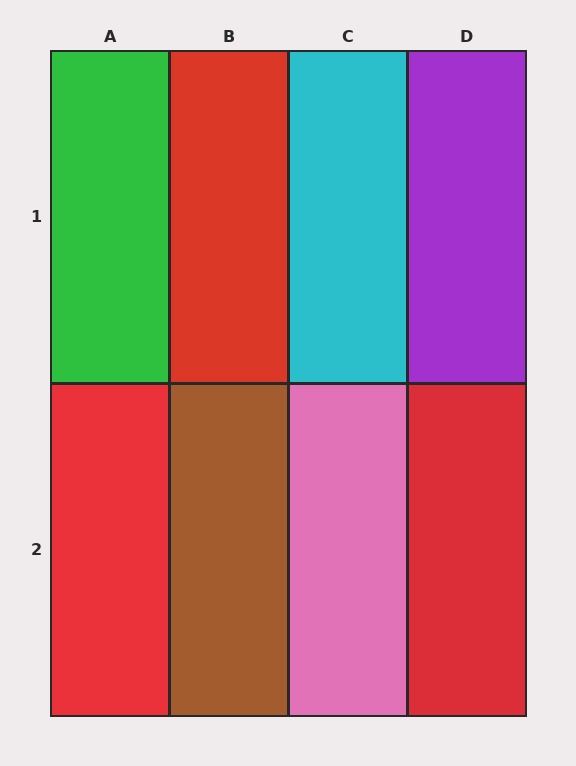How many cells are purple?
1 cell is purple.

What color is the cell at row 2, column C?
Pink.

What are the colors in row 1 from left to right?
Green, red, cyan, purple.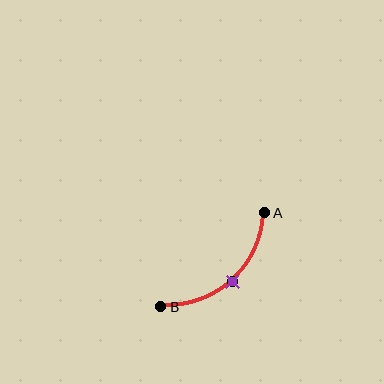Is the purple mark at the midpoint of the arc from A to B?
Yes. The purple mark lies on the arc at equal arc-length from both A and B — it is the arc midpoint.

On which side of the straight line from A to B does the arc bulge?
The arc bulges below and to the right of the straight line connecting A and B.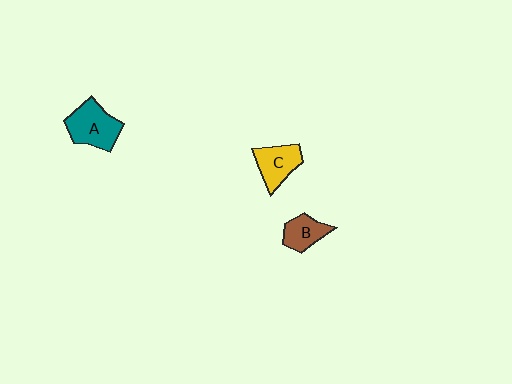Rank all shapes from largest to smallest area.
From largest to smallest: A (teal), C (yellow), B (brown).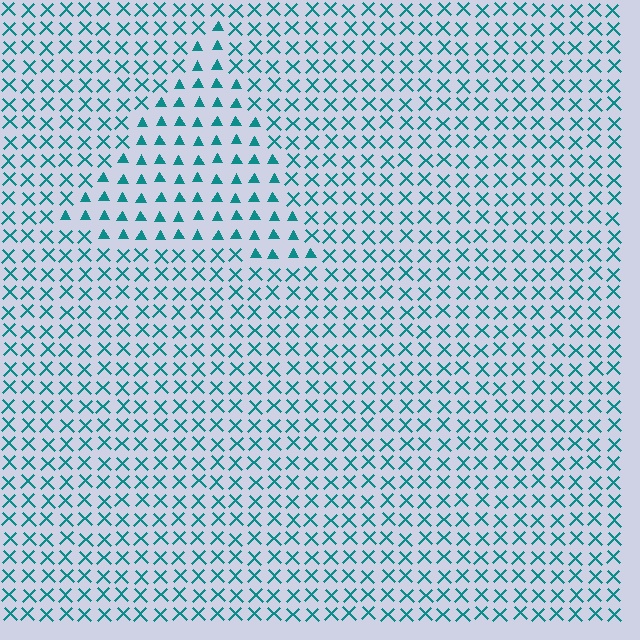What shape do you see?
I see a triangle.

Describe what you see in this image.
The image is filled with small teal elements arranged in a uniform grid. A triangle-shaped region contains triangles, while the surrounding area contains X marks. The boundary is defined purely by the change in element shape.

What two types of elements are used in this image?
The image uses triangles inside the triangle region and X marks outside it.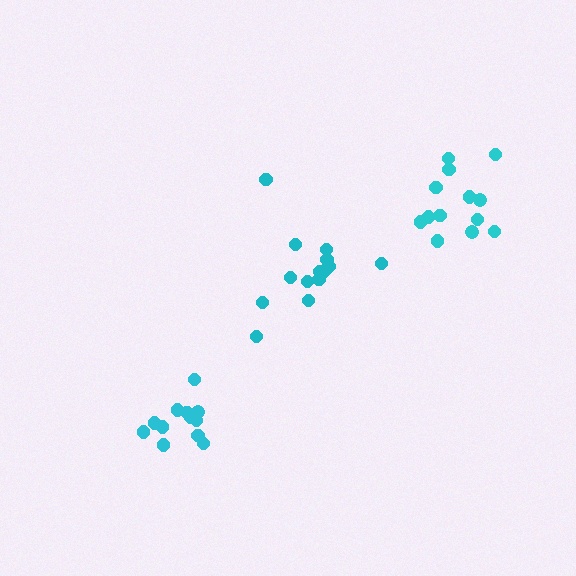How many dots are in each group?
Group 1: 13 dots, Group 2: 14 dots, Group 3: 12 dots (39 total).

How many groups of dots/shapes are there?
There are 3 groups.